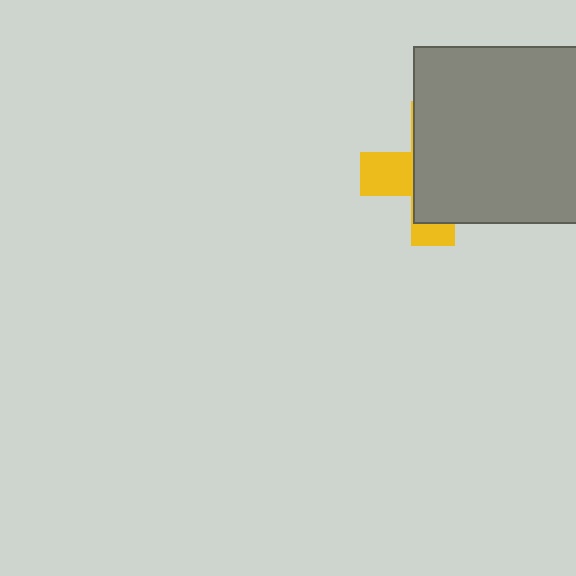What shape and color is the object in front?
The object in front is a gray square.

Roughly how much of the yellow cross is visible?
A small part of it is visible (roughly 32%).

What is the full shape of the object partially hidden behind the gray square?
The partially hidden object is a yellow cross.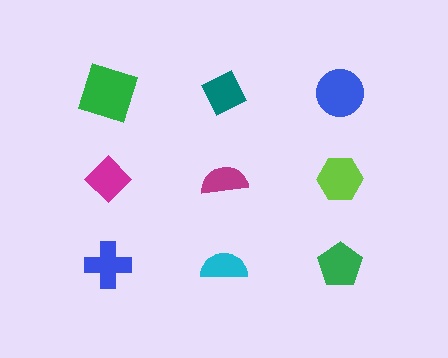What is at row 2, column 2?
A magenta semicircle.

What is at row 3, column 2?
A cyan semicircle.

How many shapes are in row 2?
3 shapes.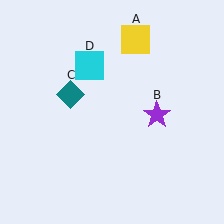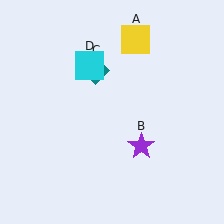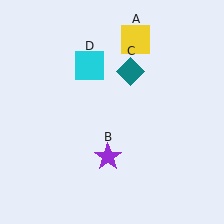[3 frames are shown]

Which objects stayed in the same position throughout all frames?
Yellow square (object A) and cyan square (object D) remained stationary.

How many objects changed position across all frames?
2 objects changed position: purple star (object B), teal diamond (object C).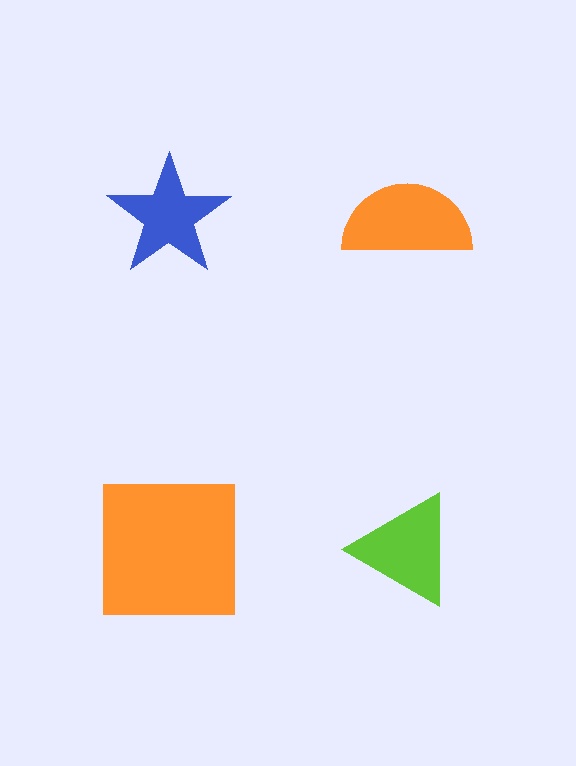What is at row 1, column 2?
An orange semicircle.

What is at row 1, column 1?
A blue star.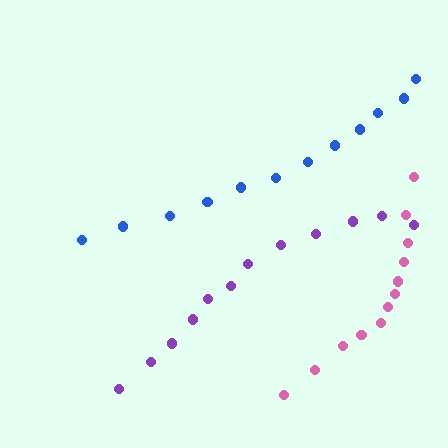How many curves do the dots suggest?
There are 3 distinct paths.